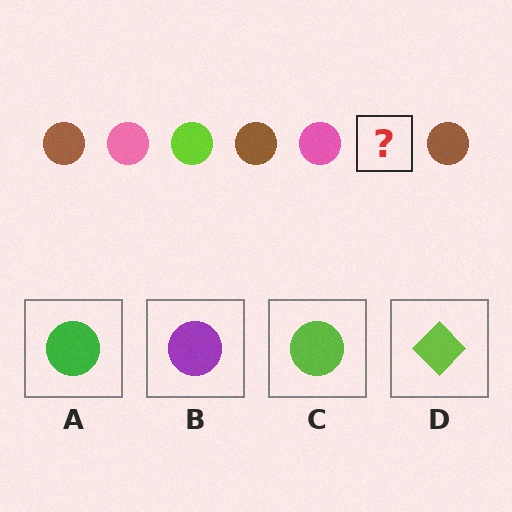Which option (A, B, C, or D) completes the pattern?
C.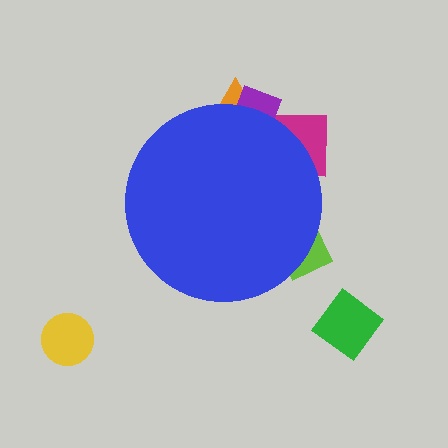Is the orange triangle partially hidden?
Yes, the orange triangle is partially hidden behind the blue circle.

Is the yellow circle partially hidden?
No, the yellow circle is fully visible.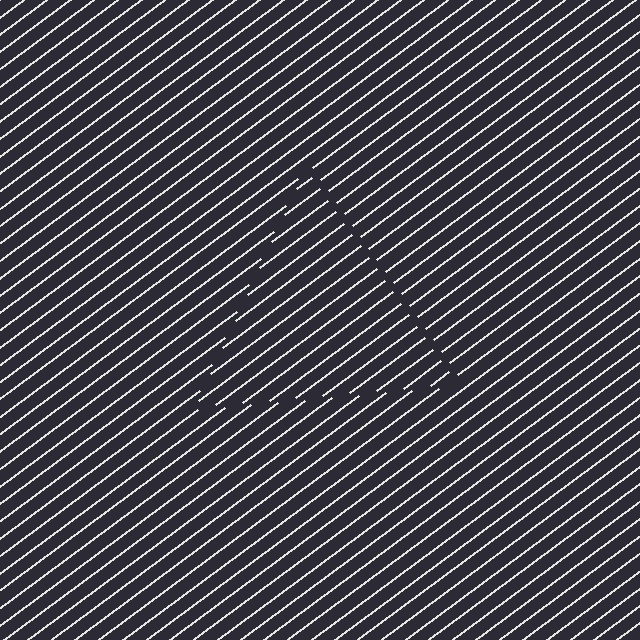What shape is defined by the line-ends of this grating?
An illusory triangle. The interior of the shape contains the same grating, shifted by half a period — the contour is defined by the phase discontinuity where line-ends from the inner and outer gratings abut.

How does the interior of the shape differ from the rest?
The interior of the shape contains the same grating, shifted by half a period — the contour is defined by the phase discontinuity where line-ends from the inner and outer gratings abut.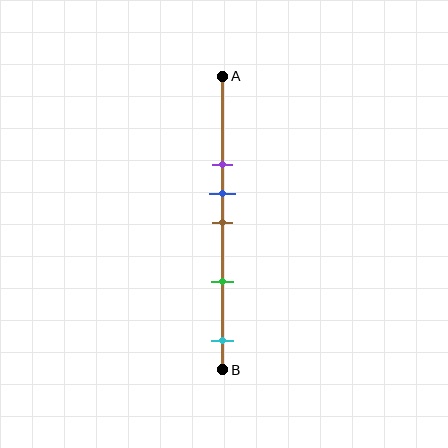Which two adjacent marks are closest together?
The blue and brown marks are the closest adjacent pair.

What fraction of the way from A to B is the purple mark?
The purple mark is approximately 30% (0.3) of the way from A to B.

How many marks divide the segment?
There are 5 marks dividing the segment.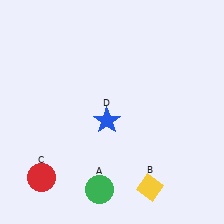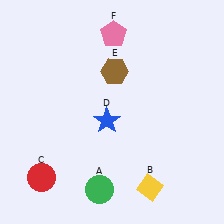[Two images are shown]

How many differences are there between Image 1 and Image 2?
There are 2 differences between the two images.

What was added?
A brown hexagon (E), a pink pentagon (F) were added in Image 2.